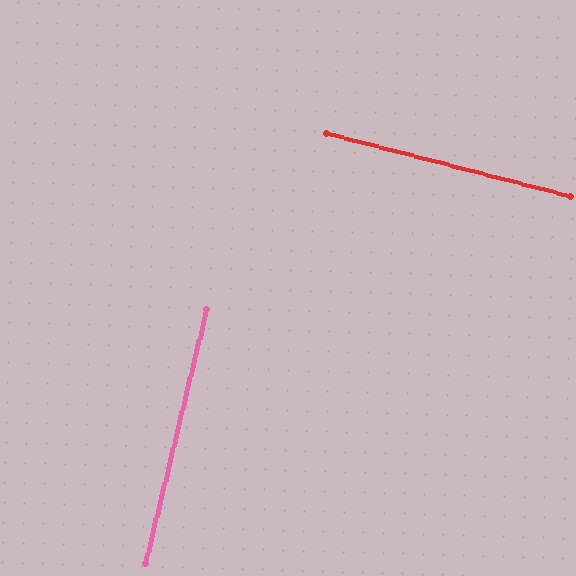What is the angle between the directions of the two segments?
Approximately 89 degrees.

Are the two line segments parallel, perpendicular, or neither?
Perpendicular — they meet at approximately 89°.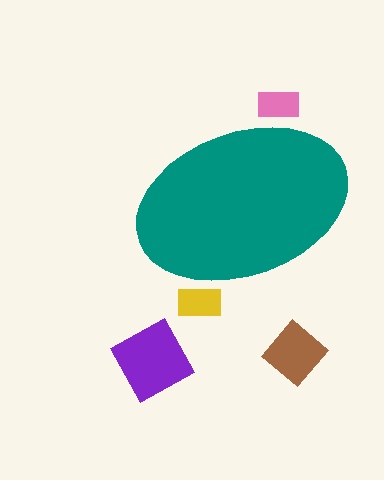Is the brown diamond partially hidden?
No, the brown diamond is fully visible.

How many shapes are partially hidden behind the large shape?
2 shapes are partially hidden.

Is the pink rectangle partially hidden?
Yes, the pink rectangle is partially hidden behind the teal ellipse.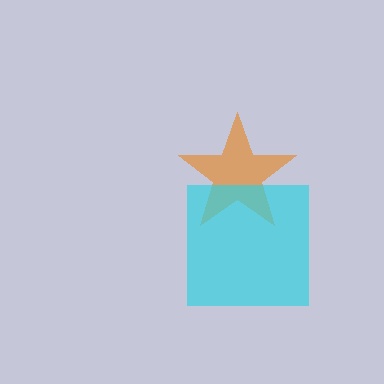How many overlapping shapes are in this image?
There are 2 overlapping shapes in the image.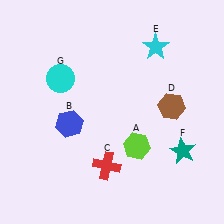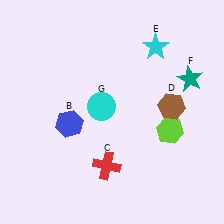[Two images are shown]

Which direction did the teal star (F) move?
The teal star (F) moved up.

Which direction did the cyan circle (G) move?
The cyan circle (G) moved right.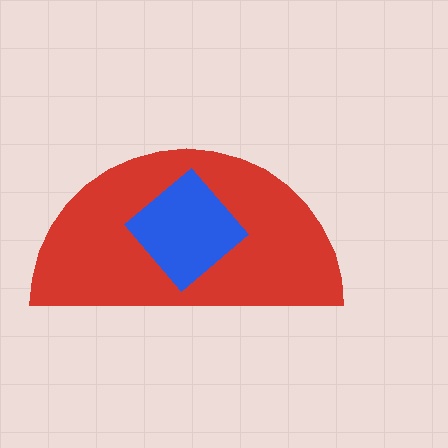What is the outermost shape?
The red semicircle.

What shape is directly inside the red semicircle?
The blue diamond.